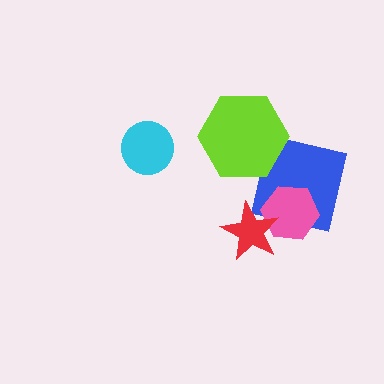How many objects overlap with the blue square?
2 objects overlap with the blue square.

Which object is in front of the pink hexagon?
The red star is in front of the pink hexagon.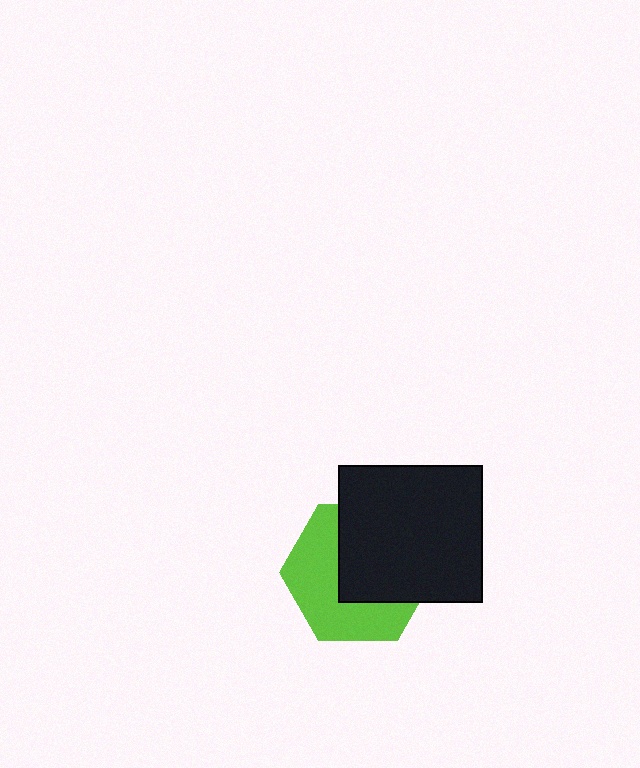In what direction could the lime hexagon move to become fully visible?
The lime hexagon could move toward the lower-left. That would shift it out from behind the black rectangle entirely.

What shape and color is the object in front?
The object in front is a black rectangle.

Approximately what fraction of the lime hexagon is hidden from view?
Roughly 51% of the lime hexagon is hidden behind the black rectangle.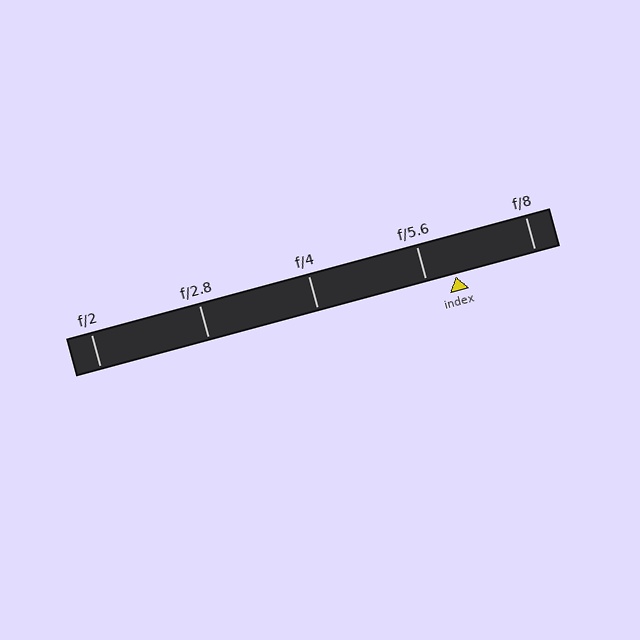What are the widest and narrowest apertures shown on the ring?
The widest aperture shown is f/2 and the narrowest is f/8.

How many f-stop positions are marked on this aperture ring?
There are 5 f-stop positions marked.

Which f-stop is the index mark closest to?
The index mark is closest to f/5.6.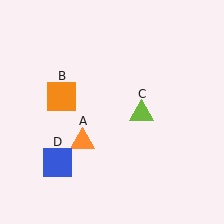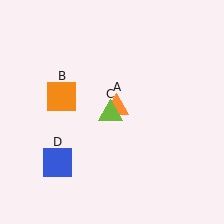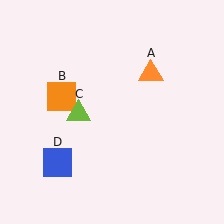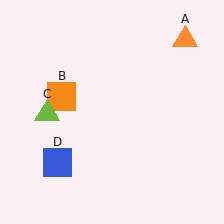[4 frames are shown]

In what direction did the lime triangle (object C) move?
The lime triangle (object C) moved left.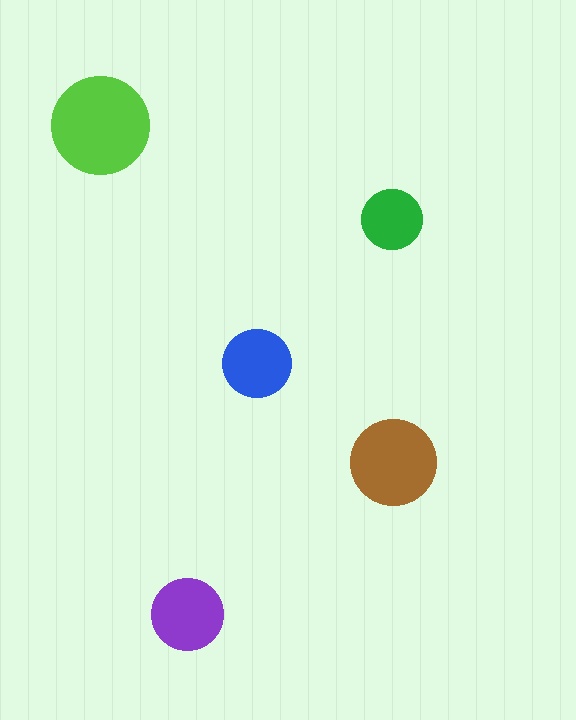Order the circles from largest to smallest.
the lime one, the brown one, the purple one, the blue one, the green one.